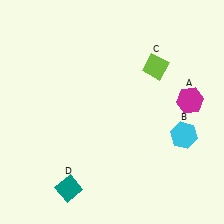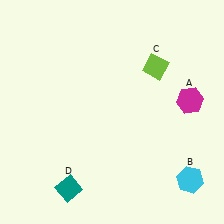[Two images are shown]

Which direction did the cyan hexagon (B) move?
The cyan hexagon (B) moved down.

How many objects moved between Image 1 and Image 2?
1 object moved between the two images.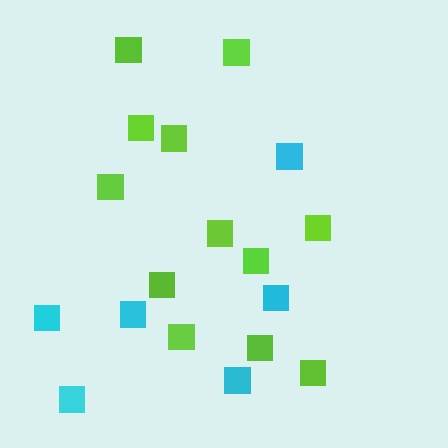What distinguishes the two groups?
There are 2 groups: one group of lime squares (12) and one group of cyan squares (6).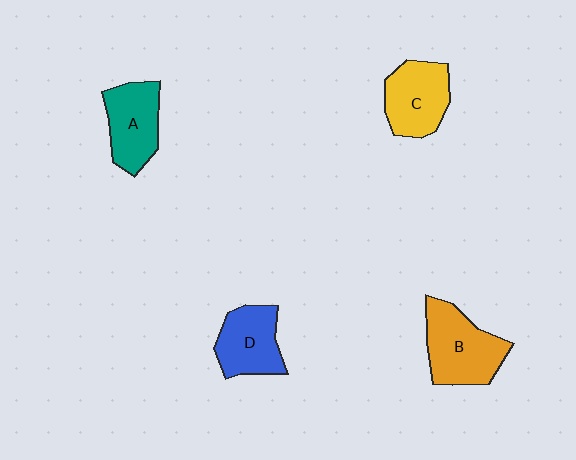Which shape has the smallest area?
Shape D (blue).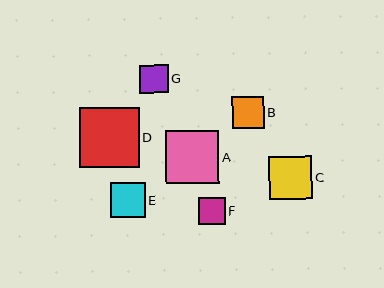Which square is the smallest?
Square F is the smallest with a size of approximately 27 pixels.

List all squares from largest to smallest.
From largest to smallest: D, A, C, E, B, G, F.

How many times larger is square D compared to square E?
Square D is approximately 1.7 times the size of square E.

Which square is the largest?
Square D is the largest with a size of approximately 59 pixels.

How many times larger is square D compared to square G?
Square D is approximately 2.1 times the size of square G.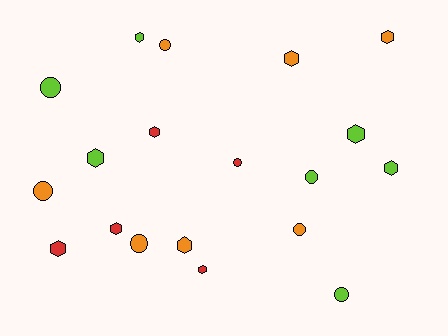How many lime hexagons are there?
There are 4 lime hexagons.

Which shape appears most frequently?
Hexagon, with 11 objects.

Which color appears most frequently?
Orange, with 7 objects.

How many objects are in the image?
There are 19 objects.